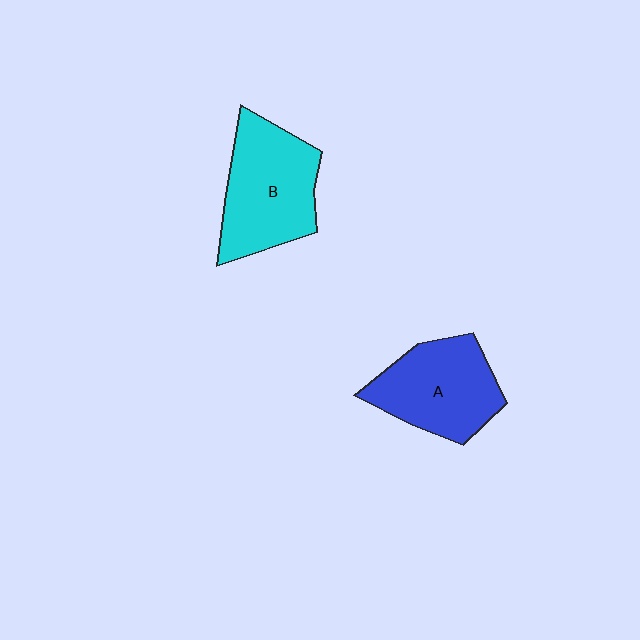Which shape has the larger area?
Shape B (cyan).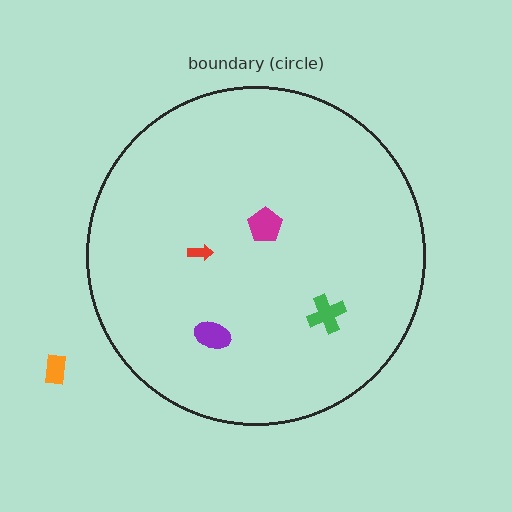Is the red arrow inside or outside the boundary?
Inside.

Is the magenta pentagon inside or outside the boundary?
Inside.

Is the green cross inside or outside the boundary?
Inside.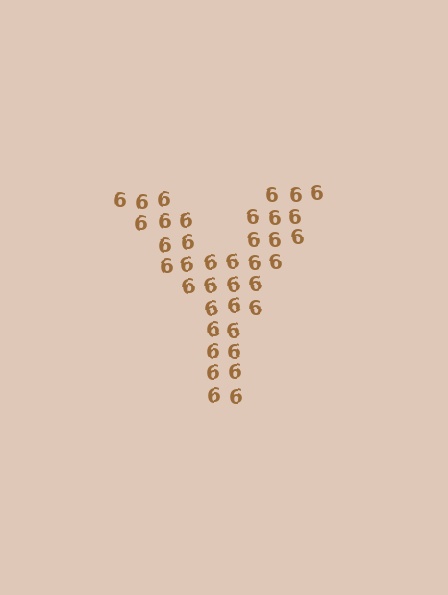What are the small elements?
The small elements are digit 6's.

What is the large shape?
The large shape is the letter Y.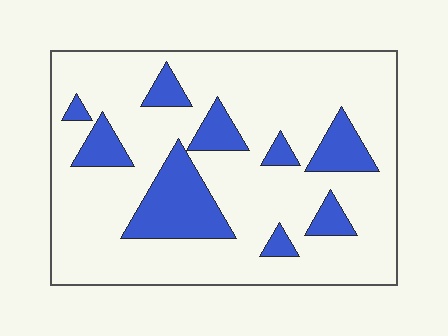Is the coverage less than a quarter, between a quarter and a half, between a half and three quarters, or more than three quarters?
Less than a quarter.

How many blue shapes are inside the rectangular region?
9.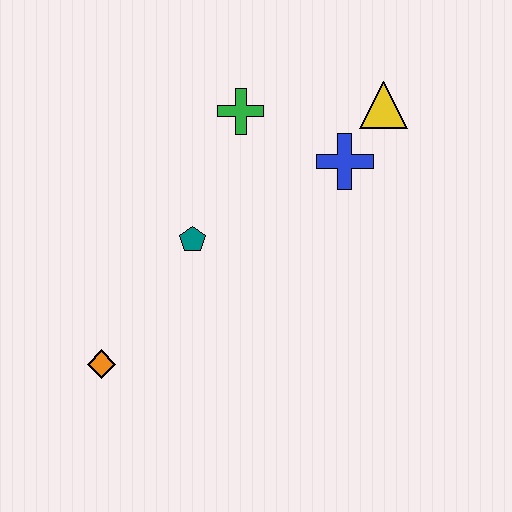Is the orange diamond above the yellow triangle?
No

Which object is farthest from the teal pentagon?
The yellow triangle is farthest from the teal pentagon.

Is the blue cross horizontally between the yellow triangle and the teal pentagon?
Yes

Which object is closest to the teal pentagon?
The green cross is closest to the teal pentagon.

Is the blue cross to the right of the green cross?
Yes